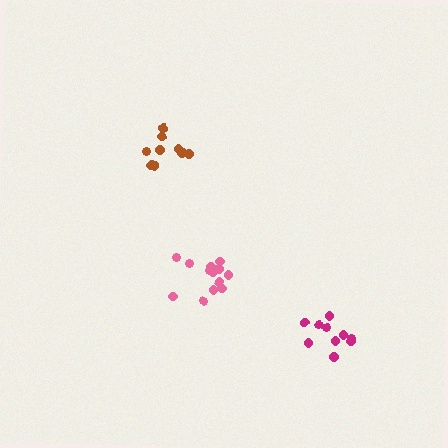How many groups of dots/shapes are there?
There are 3 groups.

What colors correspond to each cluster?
The clusters are colored: pink, brown, magenta.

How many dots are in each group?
Group 1: 13 dots, Group 2: 10 dots, Group 3: 10 dots (33 total).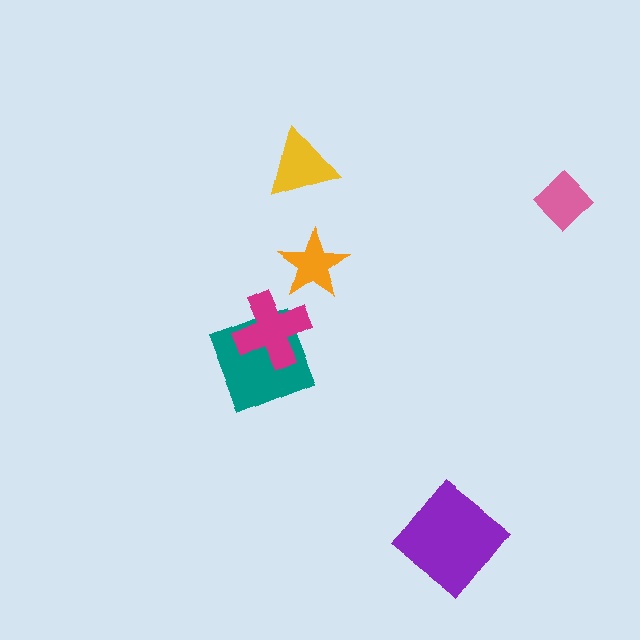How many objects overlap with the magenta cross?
1 object overlaps with the magenta cross.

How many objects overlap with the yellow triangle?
0 objects overlap with the yellow triangle.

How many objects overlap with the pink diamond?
0 objects overlap with the pink diamond.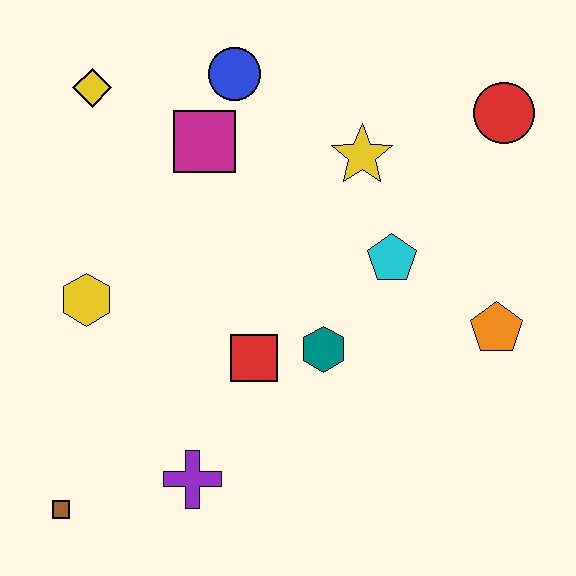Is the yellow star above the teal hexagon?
Yes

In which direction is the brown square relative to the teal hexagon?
The brown square is to the left of the teal hexagon.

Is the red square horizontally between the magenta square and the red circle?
Yes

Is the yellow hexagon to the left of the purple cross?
Yes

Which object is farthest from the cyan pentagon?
The brown square is farthest from the cyan pentagon.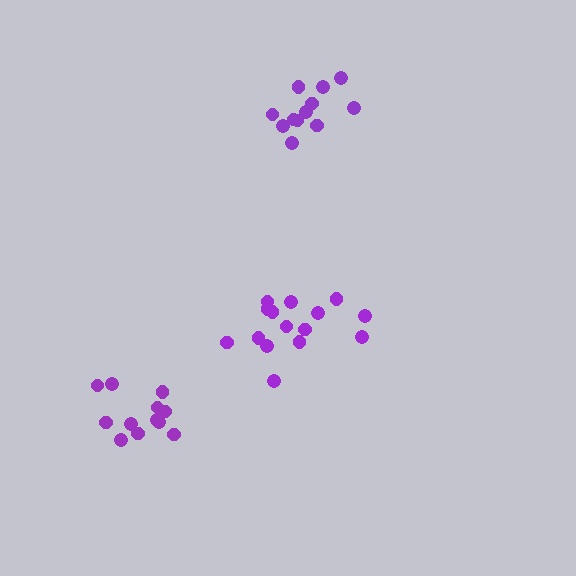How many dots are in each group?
Group 1: 12 dots, Group 2: 12 dots, Group 3: 15 dots (39 total).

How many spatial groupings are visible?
There are 3 spatial groupings.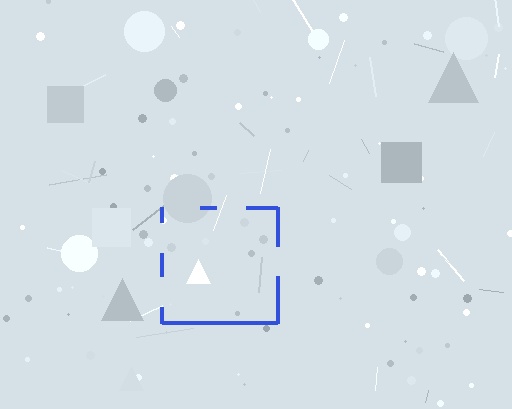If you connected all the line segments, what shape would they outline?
They would outline a square.